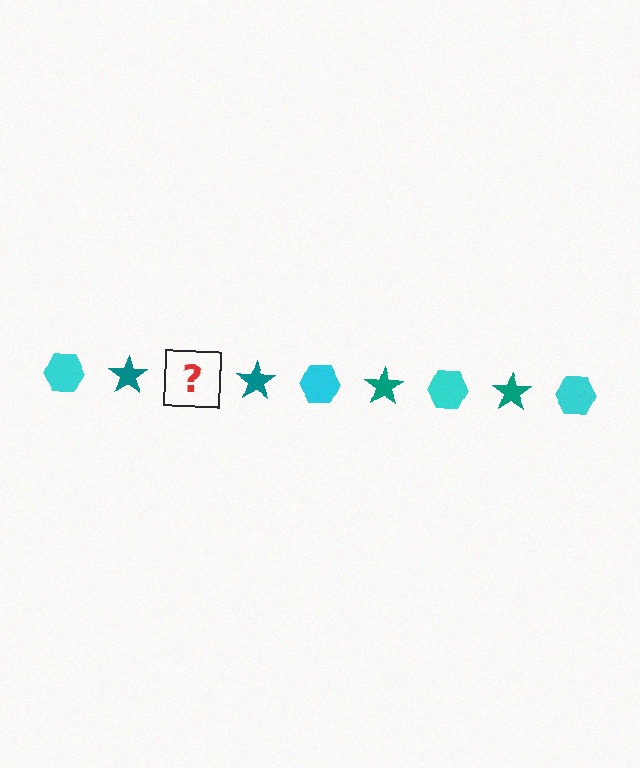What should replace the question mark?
The question mark should be replaced with a cyan hexagon.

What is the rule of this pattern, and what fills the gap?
The rule is that the pattern alternates between cyan hexagon and teal star. The gap should be filled with a cyan hexagon.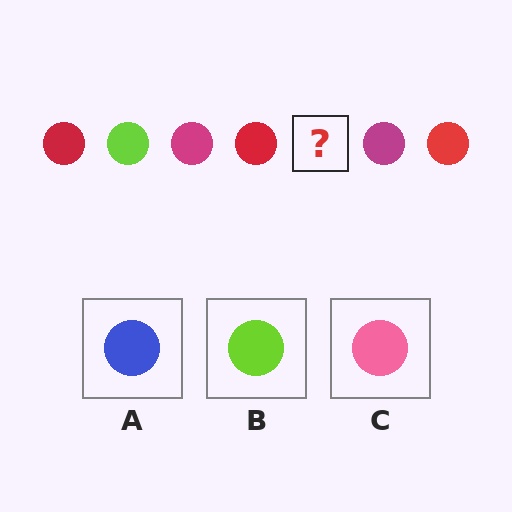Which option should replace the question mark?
Option B.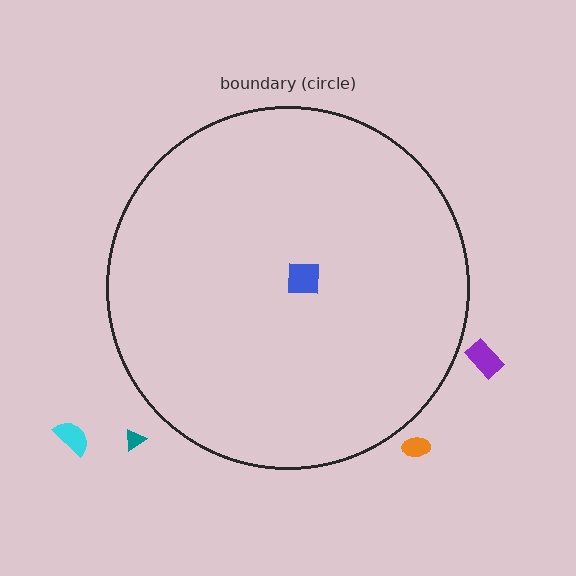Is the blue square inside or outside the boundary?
Inside.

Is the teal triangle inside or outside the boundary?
Outside.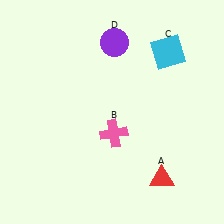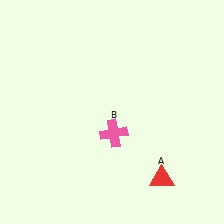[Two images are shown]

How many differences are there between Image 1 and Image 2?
There are 2 differences between the two images.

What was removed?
The purple circle (D), the cyan square (C) were removed in Image 2.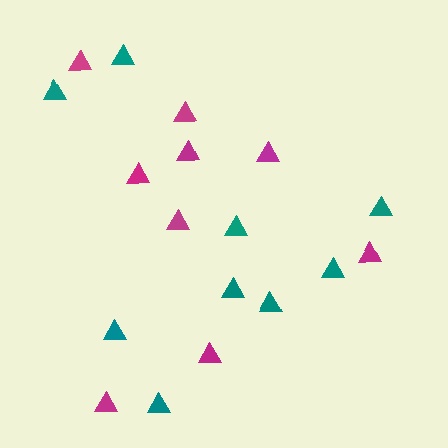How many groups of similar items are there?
There are 2 groups: one group of magenta triangles (9) and one group of teal triangles (9).